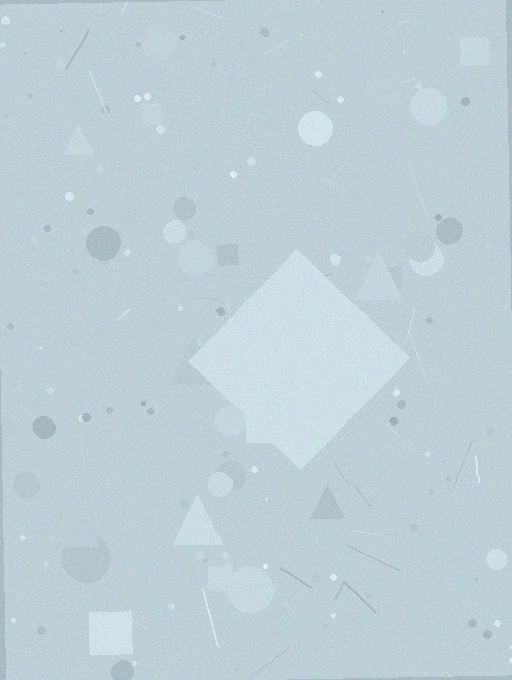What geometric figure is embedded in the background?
A diamond is embedded in the background.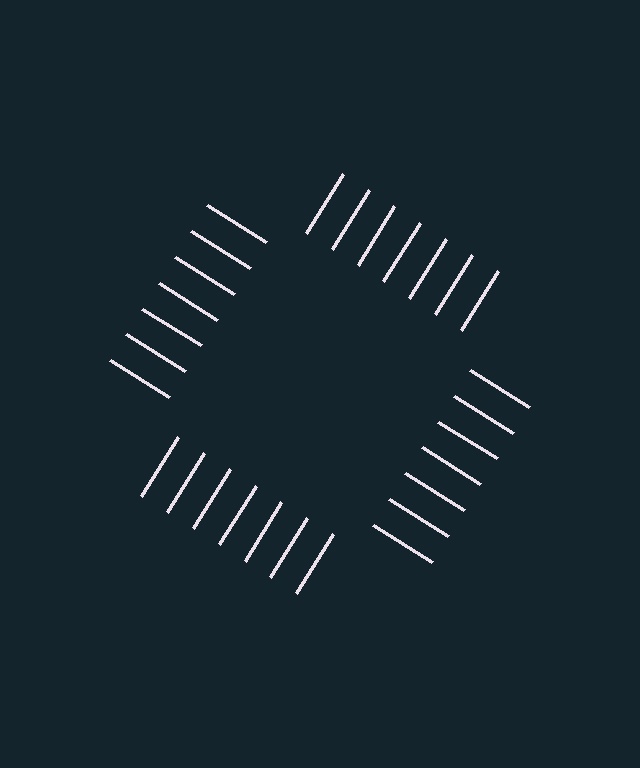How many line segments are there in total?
28 — 7 along each of the 4 edges.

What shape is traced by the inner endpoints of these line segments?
An illusory square — the line segments terminate on its edges but no continuous stroke is drawn.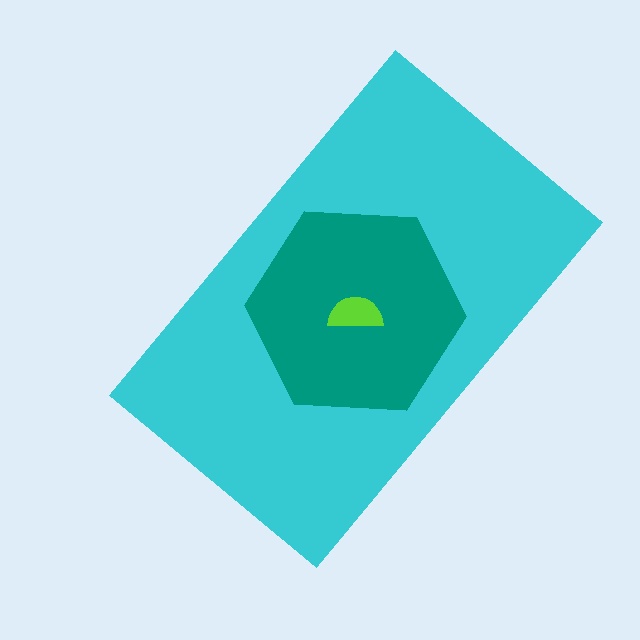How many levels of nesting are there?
3.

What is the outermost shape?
The cyan rectangle.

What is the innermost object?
The lime semicircle.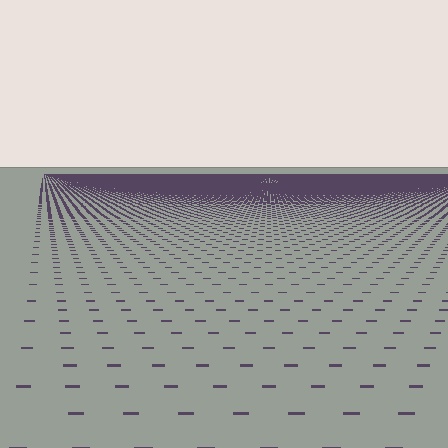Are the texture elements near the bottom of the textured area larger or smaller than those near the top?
Larger. Near the bottom, elements are closer to the viewer and appear at a bigger on-screen size.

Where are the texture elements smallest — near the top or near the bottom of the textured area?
Near the top.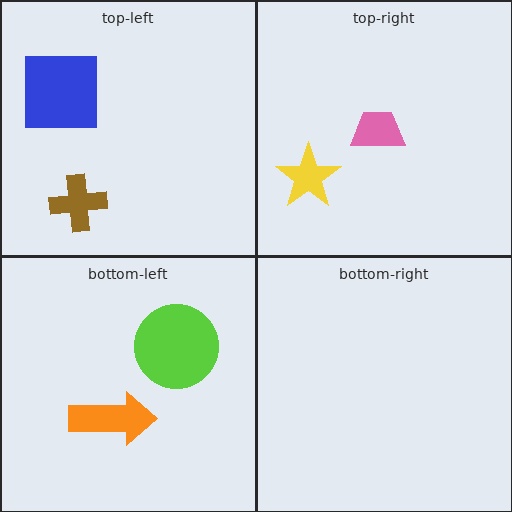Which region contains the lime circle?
The bottom-left region.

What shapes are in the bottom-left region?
The orange arrow, the lime circle.